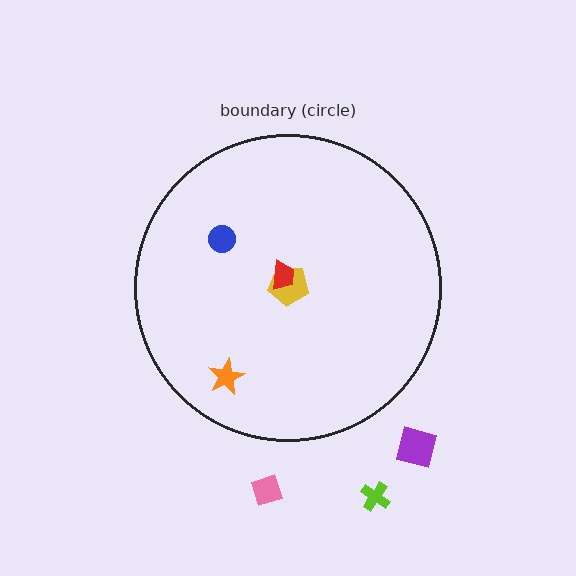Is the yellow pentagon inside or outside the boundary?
Inside.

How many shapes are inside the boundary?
4 inside, 3 outside.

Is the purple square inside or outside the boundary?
Outside.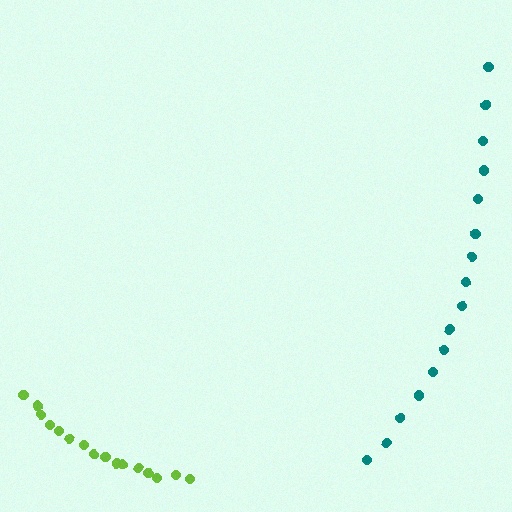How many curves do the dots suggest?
There are 2 distinct paths.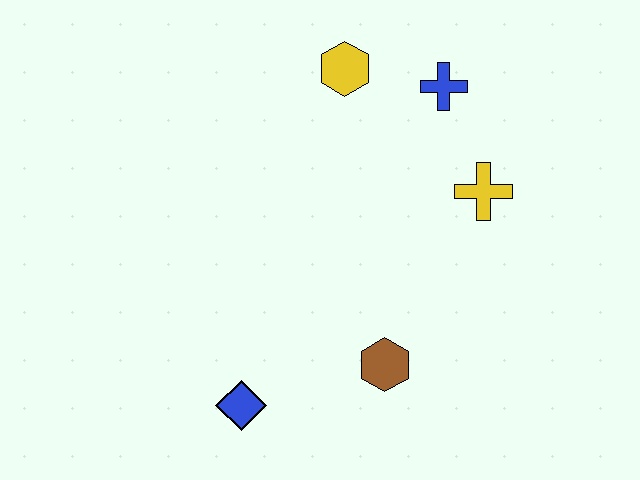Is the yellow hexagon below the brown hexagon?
No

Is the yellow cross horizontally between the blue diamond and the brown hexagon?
No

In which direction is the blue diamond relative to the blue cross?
The blue diamond is below the blue cross.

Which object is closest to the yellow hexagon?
The blue cross is closest to the yellow hexagon.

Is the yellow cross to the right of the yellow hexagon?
Yes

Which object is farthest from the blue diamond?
The blue cross is farthest from the blue diamond.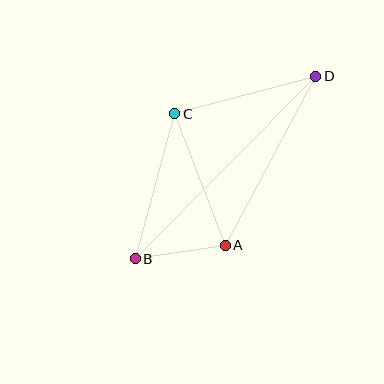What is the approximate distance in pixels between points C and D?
The distance between C and D is approximately 146 pixels.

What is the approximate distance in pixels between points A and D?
The distance between A and D is approximately 192 pixels.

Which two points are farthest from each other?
Points B and D are farthest from each other.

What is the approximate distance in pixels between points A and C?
The distance between A and C is approximately 141 pixels.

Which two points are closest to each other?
Points A and B are closest to each other.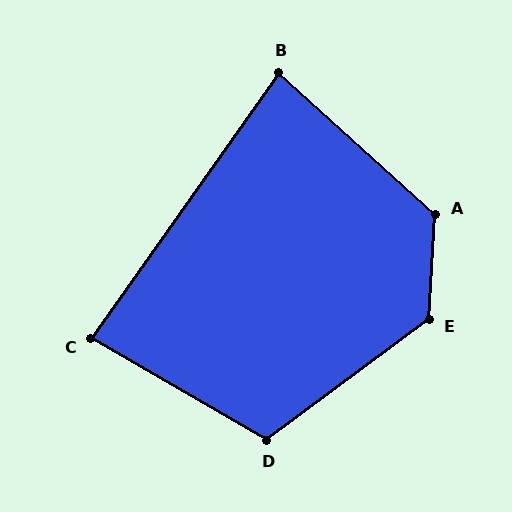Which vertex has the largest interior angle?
E, at approximately 130 degrees.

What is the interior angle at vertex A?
Approximately 128 degrees (obtuse).